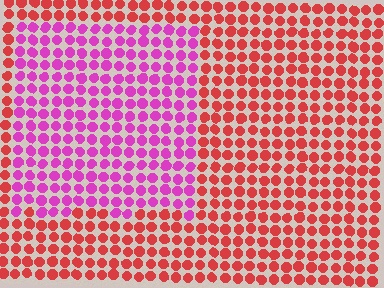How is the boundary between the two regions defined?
The boundary is defined purely by a slight shift in hue (about 50 degrees). Spacing, size, and orientation are identical on both sides.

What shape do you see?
I see a rectangle.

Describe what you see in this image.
The image is filled with small red elements in a uniform arrangement. A rectangle-shaped region is visible where the elements are tinted to a slightly different hue, forming a subtle color boundary.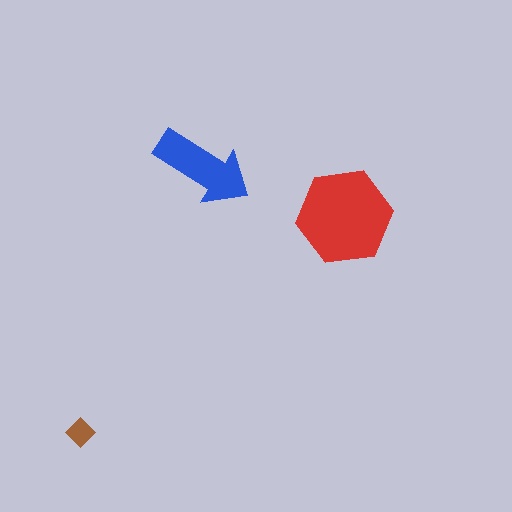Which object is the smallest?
The brown diamond.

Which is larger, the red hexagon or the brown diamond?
The red hexagon.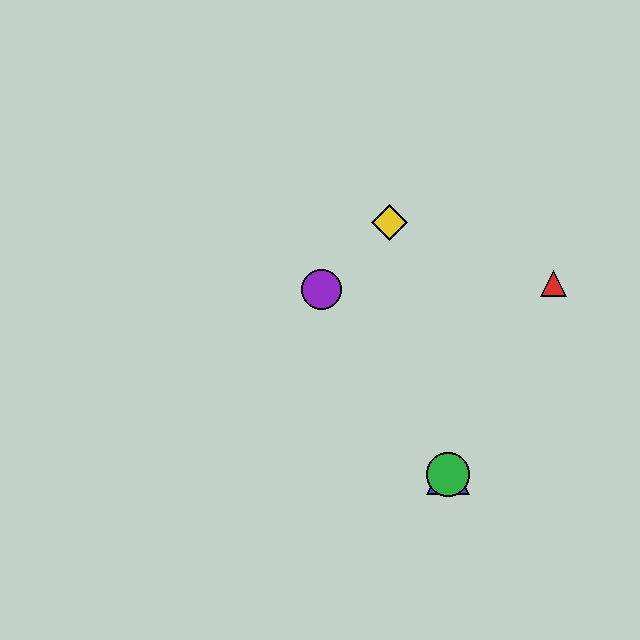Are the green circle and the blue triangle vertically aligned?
Yes, both are at x≈448.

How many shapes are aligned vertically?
2 shapes (the blue triangle, the green circle) are aligned vertically.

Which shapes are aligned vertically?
The blue triangle, the green circle are aligned vertically.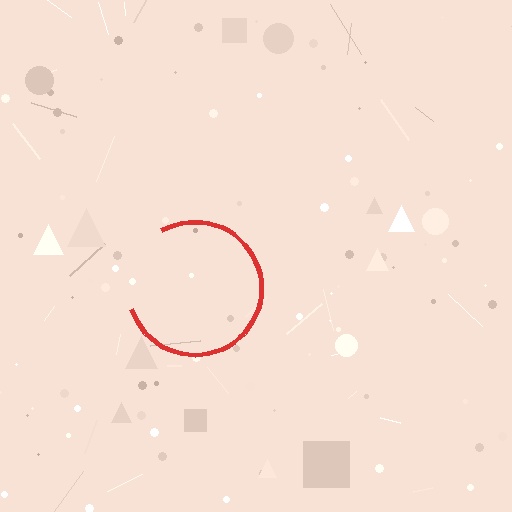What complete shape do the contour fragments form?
The contour fragments form a circle.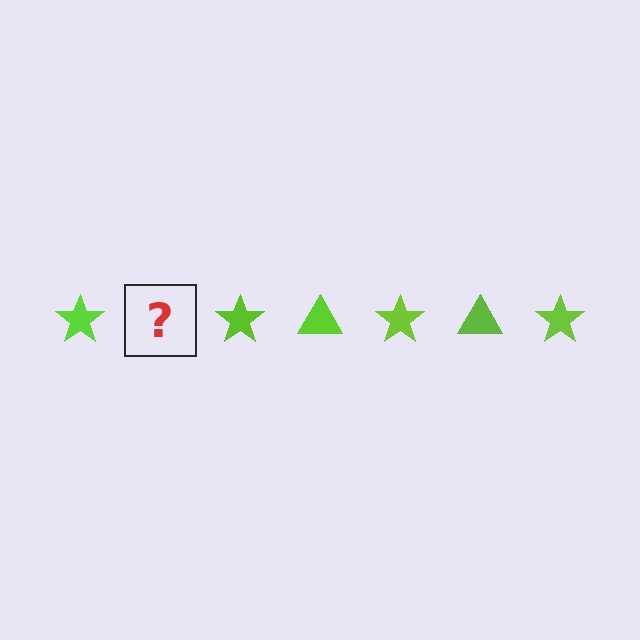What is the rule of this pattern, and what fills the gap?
The rule is that the pattern cycles through star, triangle shapes in lime. The gap should be filled with a lime triangle.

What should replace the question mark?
The question mark should be replaced with a lime triangle.